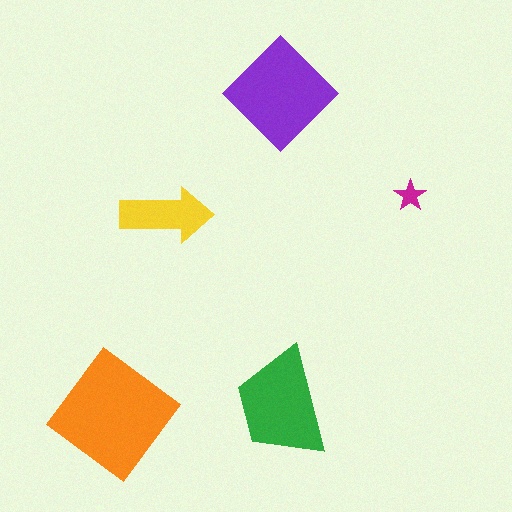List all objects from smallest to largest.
The magenta star, the yellow arrow, the green trapezoid, the purple diamond, the orange diamond.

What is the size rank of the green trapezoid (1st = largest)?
3rd.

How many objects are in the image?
There are 5 objects in the image.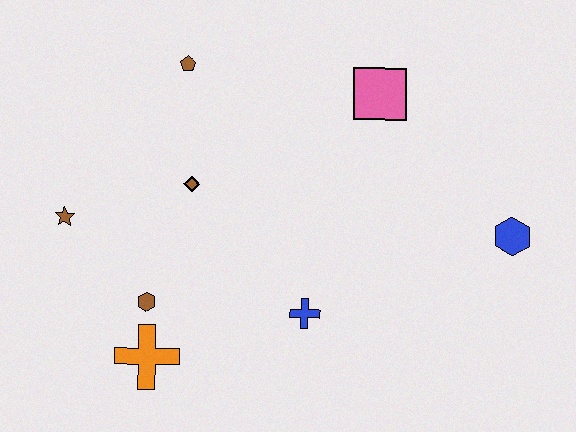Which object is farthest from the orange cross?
The blue hexagon is farthest from the orange cross.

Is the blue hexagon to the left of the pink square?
No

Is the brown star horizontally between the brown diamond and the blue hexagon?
No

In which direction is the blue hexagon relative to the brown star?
The blue hexagon is to the right of the brown star.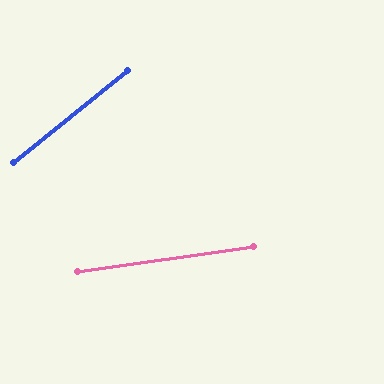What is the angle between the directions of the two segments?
Approximately 31 degrees.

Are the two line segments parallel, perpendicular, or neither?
Neither parallel nor perpendicular — they differ by about 31°.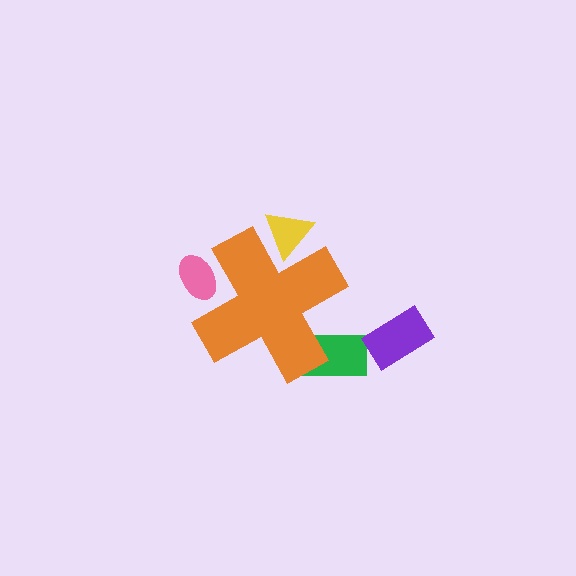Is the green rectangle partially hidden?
Yes, the green rectangle is partially hidden behind the orange cross.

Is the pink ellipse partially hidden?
Yes, the pink ellipse is partially hidden behind the orange cross.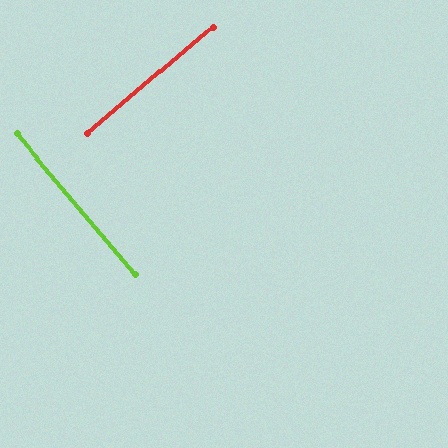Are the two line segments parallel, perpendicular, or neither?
Perpendicular — they meet at approximately 90°.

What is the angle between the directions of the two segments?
Approximately 90 degrees.